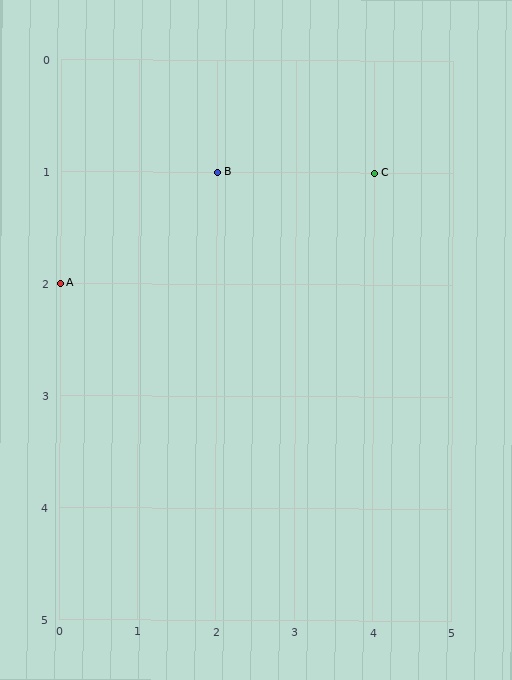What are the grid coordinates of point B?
Point B is at grid coordinates (2, 1).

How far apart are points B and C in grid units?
Points B and C are 2 columns apart.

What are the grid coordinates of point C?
Point C is at grid coordinates (4, 1).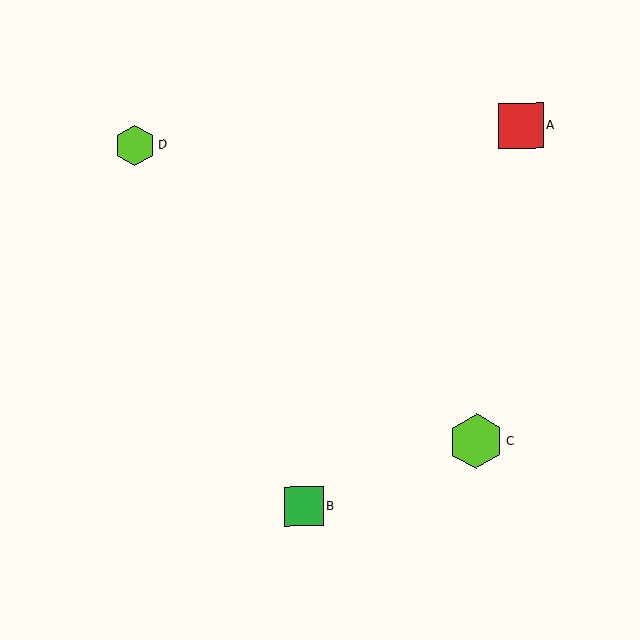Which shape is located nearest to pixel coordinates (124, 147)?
The lime hexagon (labeled D) at (135, 145) is nearest to that location.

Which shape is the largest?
The lime hexagon (labeled C) is the largest.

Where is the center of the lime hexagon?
The center of the lime hexagon is at (476, 441).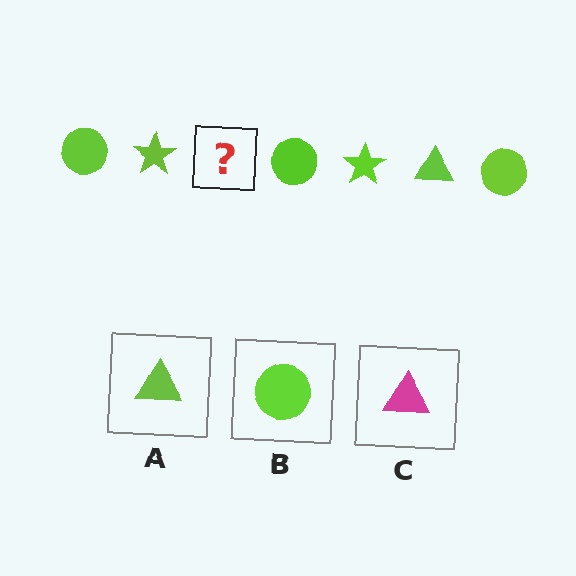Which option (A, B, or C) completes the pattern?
A.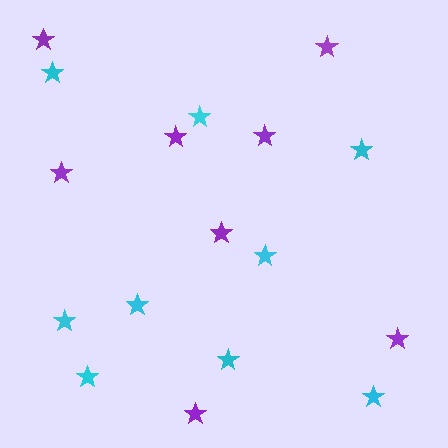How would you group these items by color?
There are 2 groups: one group of cyan stars (9) and one group of purple stars (8).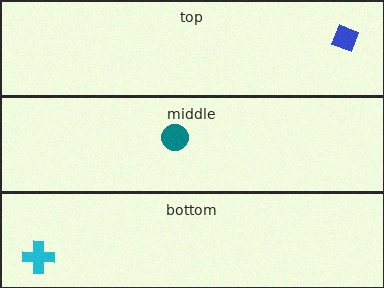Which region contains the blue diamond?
The top region.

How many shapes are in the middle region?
1.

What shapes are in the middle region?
The teal circle.